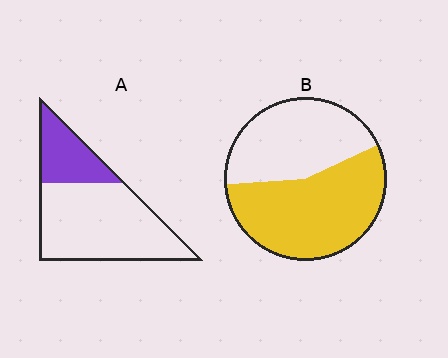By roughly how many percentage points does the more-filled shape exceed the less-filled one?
By roughly 30 percentage points (B over A).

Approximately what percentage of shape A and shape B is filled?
A is approximately 30% and B is approximately 55%.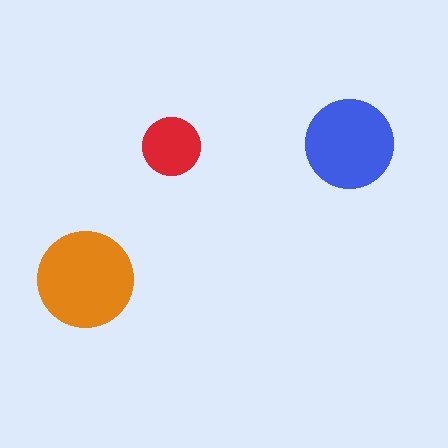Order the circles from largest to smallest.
the orange one, the blue one, the red one.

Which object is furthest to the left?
The orange circle is leftmost.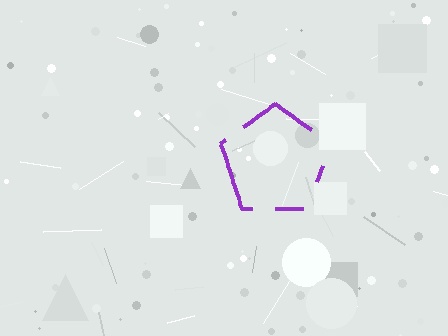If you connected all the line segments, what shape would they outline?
They would outline a pentagon.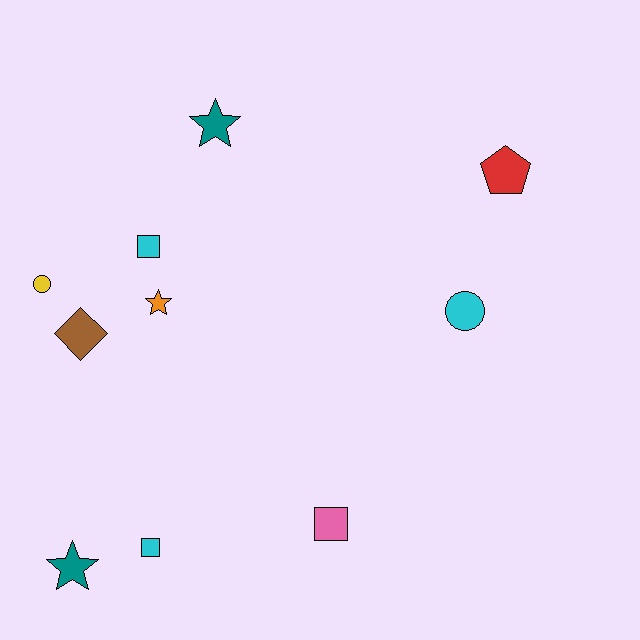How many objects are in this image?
There are 10 objects.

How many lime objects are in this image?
There are no lime objects.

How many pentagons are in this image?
There is 1 pentagon.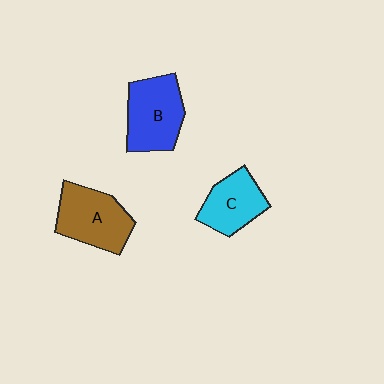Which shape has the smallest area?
Shape C (cyan).